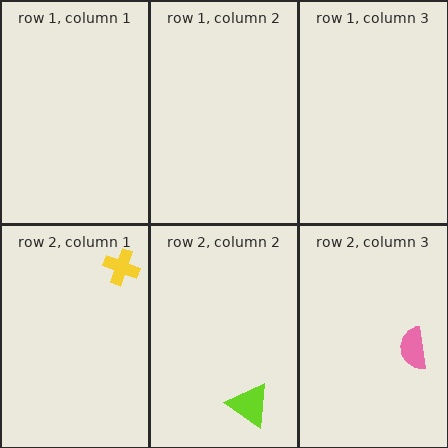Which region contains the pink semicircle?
The row 2, column 3 region.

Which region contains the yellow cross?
The row 2, column 1 region.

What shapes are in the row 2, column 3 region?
The pink semicircle.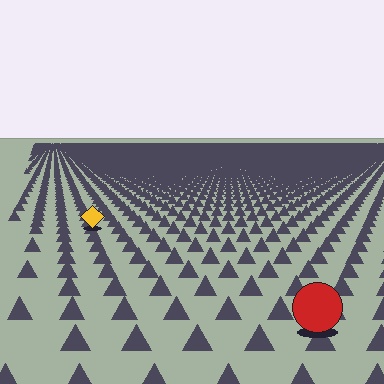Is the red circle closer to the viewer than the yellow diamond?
Yes. The red circle is closer — you can tell from the texture gradient: the ground texture is coarser near it.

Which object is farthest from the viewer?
The yellow diamond is farthest from the viewer. It appears smaller and the ground texture around it is denser.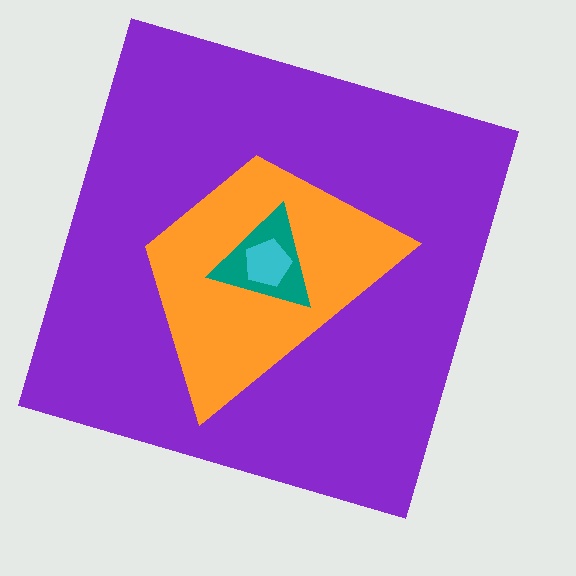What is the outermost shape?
The purple square.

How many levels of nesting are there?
4.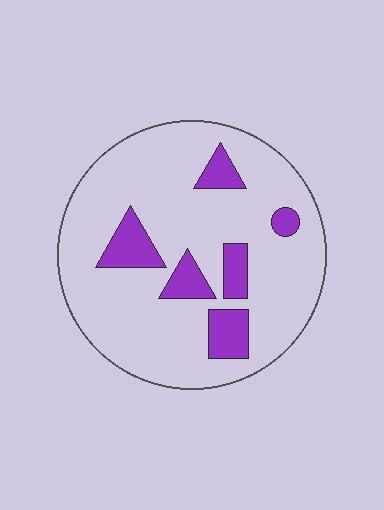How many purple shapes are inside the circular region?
6.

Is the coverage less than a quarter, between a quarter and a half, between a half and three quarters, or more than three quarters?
Less than a quarter.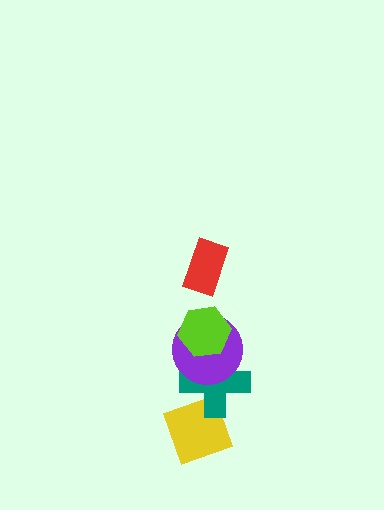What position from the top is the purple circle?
The purple circle is 3rd from the top.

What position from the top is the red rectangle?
The red rectangle is 1st from the top.